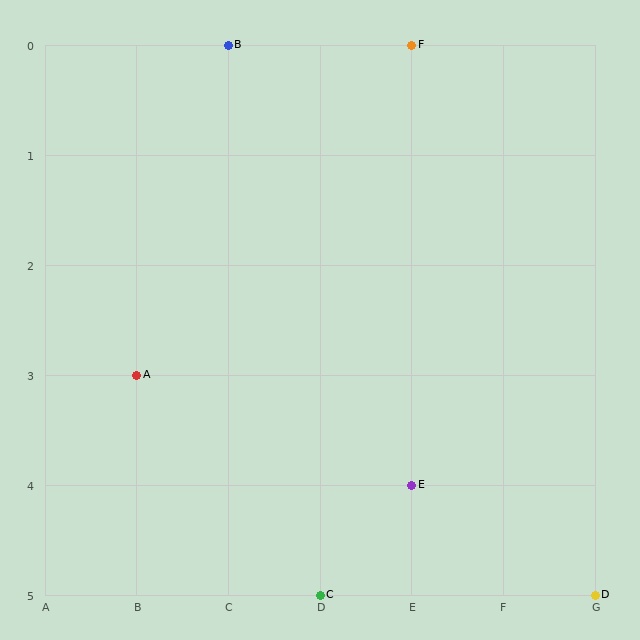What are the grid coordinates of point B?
Point B is at grid coordinates (C, 0).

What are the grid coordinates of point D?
Point D is at grid coordinates (G, 5).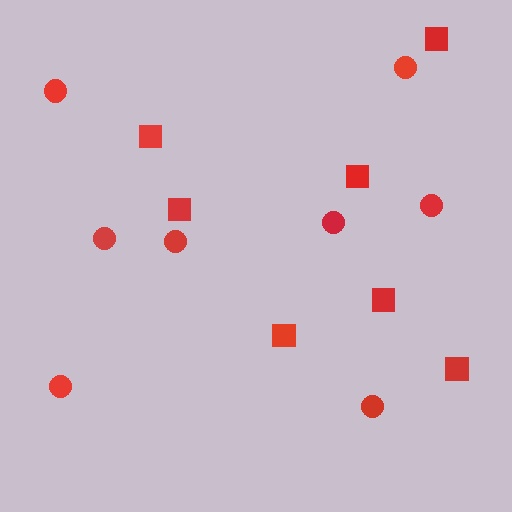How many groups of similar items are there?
There are 2 groups: one group of circles (8) and one group of squares (7).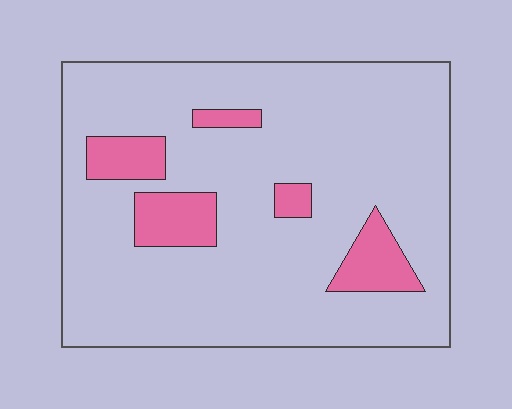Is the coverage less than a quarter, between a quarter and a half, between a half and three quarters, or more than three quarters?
Less than a quarter.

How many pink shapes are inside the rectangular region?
5.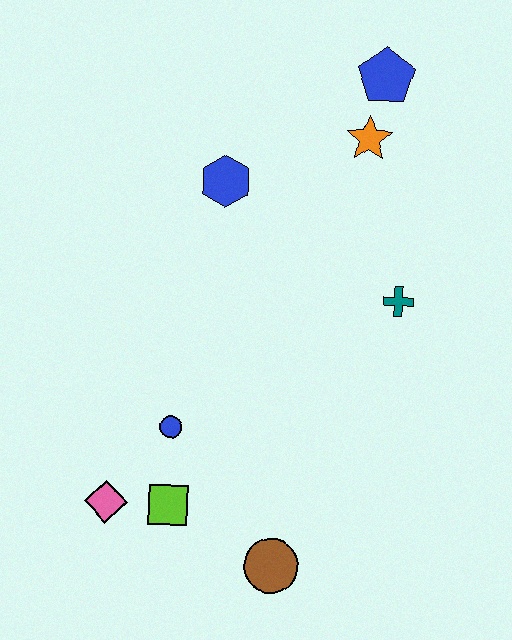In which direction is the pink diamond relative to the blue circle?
The pink diamond is below the blue circle.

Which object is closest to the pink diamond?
The lime square is closest to the pink diamond.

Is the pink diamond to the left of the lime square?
Yes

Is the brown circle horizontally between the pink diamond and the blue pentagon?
Yes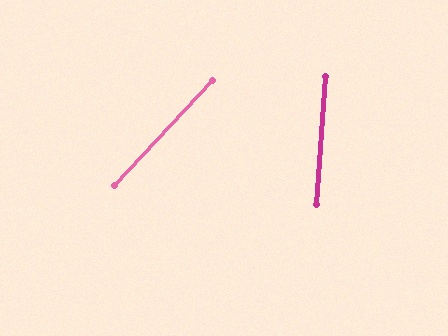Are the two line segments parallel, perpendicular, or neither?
Neither parallel nor perpendicular — they differ by about 39°.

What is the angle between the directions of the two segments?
Approximately 39 degrees.